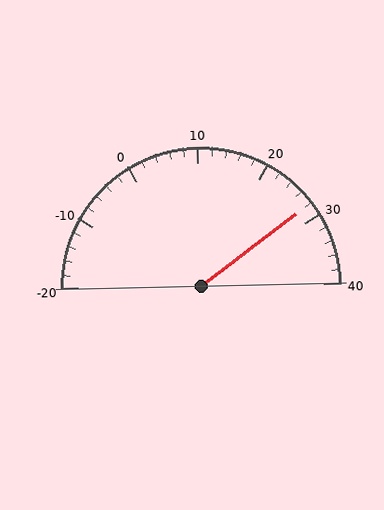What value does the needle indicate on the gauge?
The needle indicates approximately 28.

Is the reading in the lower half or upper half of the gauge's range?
The reading is in the upper half of the range (-20 to 40).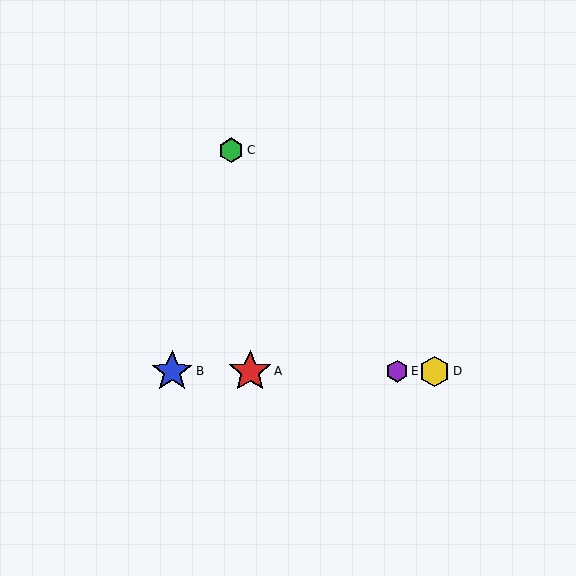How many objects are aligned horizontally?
4 objects (A, B, D, E) are aligned horizontally.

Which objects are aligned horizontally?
Objects A, B, D, E are aligned horizontally.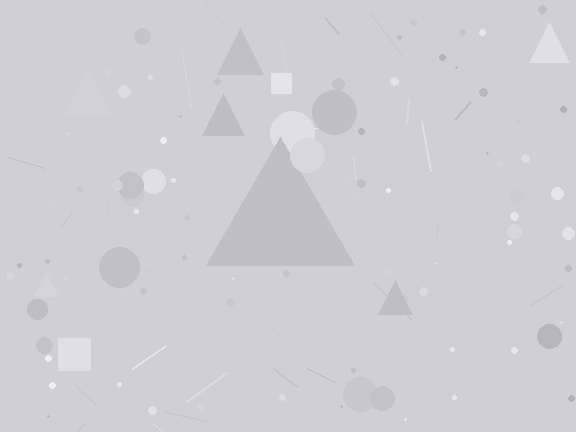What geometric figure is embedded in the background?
A triangle is embedded in the background.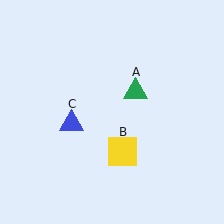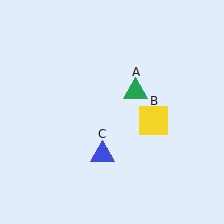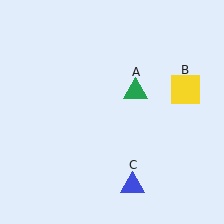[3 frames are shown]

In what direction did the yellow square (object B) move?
The yellow square (object B) moved up and to the right.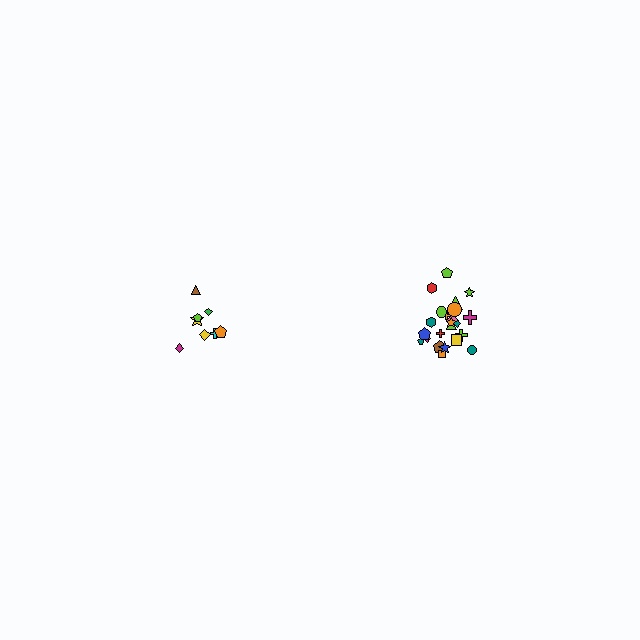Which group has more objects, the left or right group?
The right group.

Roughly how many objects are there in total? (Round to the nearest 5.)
Roughly 35 objects in total.